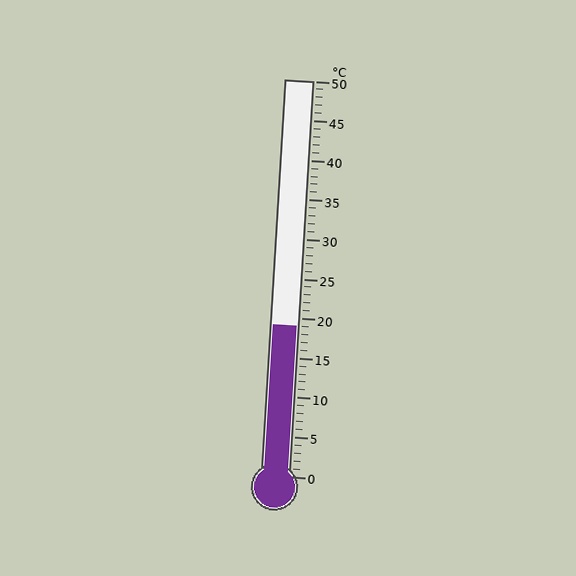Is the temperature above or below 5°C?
The temperature is above 5°C.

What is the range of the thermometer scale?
The thermometer scale ranges from 0°C to 50°C.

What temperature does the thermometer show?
The thermometer shows approximately 19°C.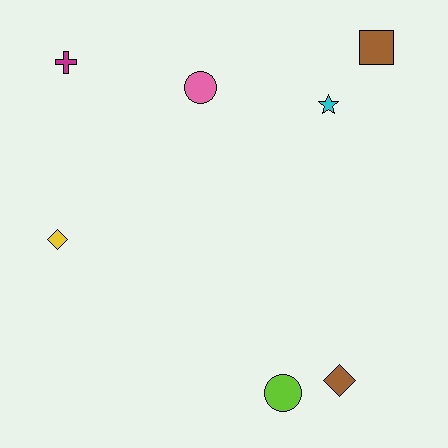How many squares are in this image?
There is 1 square.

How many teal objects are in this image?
There are no teal objects.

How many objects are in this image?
There are 7 objects.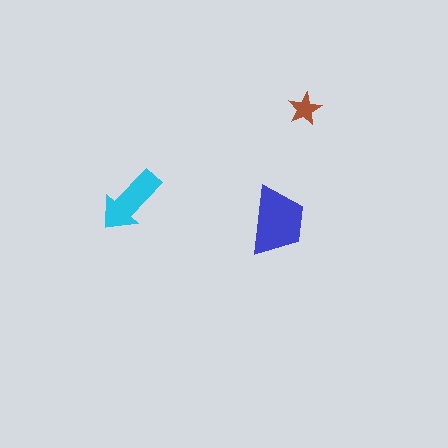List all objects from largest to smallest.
The blue trapezoid, the cyan arrow, the brown star.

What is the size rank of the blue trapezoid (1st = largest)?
1st.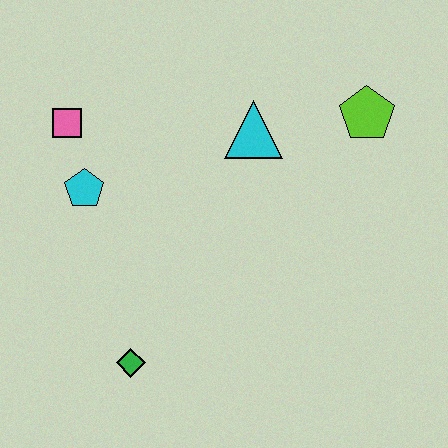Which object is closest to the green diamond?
The cyan pentagon is closest to the green diamond.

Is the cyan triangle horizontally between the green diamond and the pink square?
No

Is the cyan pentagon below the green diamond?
No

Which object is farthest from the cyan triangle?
The green diamond is farthest from the cyan triangle.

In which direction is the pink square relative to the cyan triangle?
The pink square is to the left of the cyan triangle.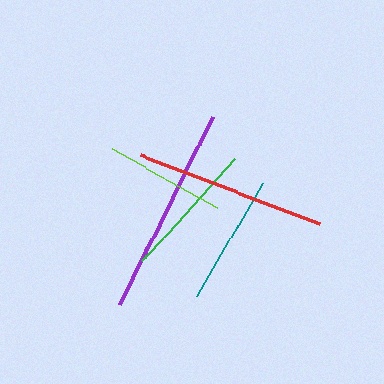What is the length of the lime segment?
The lime segment is approximately 119 pixels long.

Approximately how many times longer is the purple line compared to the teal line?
The purple line is approximately 1.6 times the length of the teal line.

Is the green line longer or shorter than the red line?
The red line is longer than the green line.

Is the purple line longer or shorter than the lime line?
The purple line is longer than the lime line.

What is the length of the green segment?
The green segment is approximately 139 pixels long.